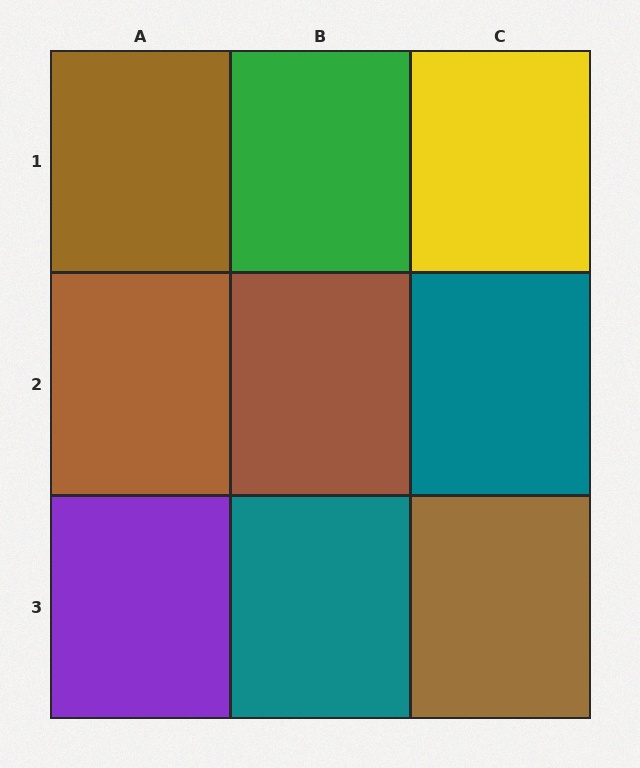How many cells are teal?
2 cells are teal.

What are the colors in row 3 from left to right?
Purple, teal, brown.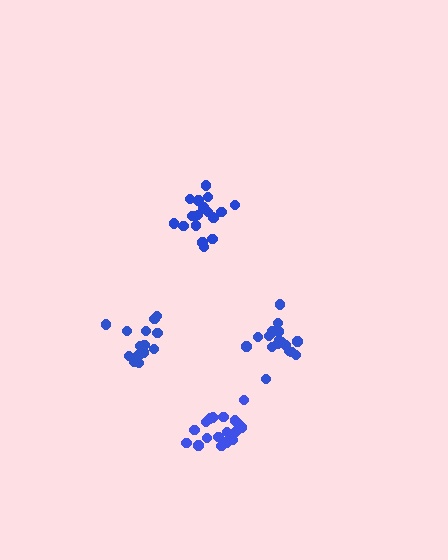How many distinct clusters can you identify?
There are 4 distinct clusters.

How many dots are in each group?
Group 1: 17 dots, Group 2: 15 dots, Group 3: 19 dots, Group 4: 18 dots (69 total).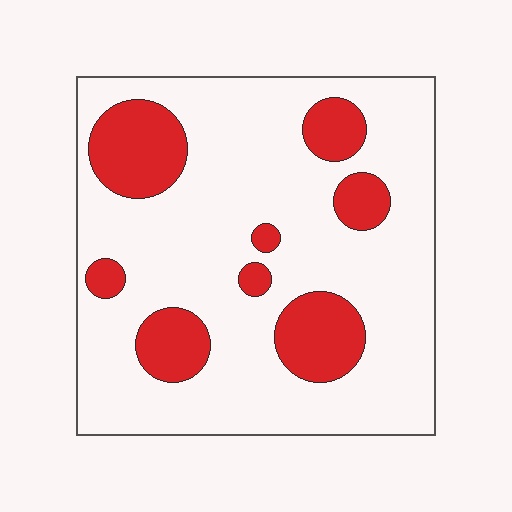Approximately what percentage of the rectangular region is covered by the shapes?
Approximately 20%.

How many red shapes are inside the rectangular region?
8.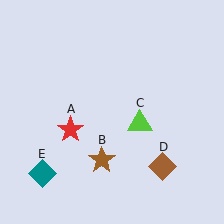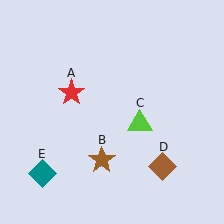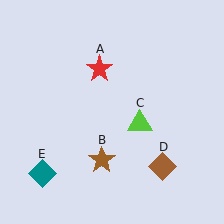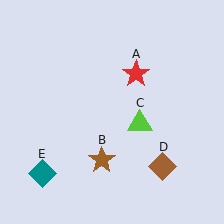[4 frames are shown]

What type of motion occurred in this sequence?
The red star (object A) rotated clockwise around the center of the scene.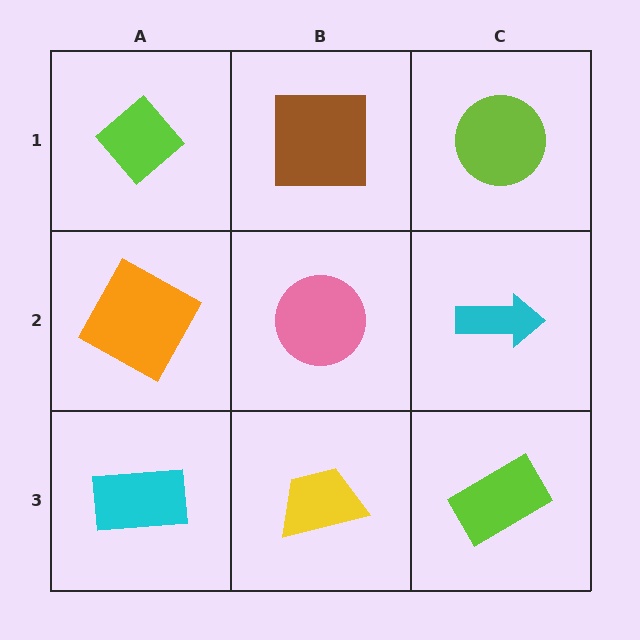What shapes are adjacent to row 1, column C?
A cyan arrow (row 2, column C), a brown square (row 1, column B).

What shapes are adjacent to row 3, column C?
A cyan arrow (row 2, column C), a yellow trapezoid (row 3, column B).